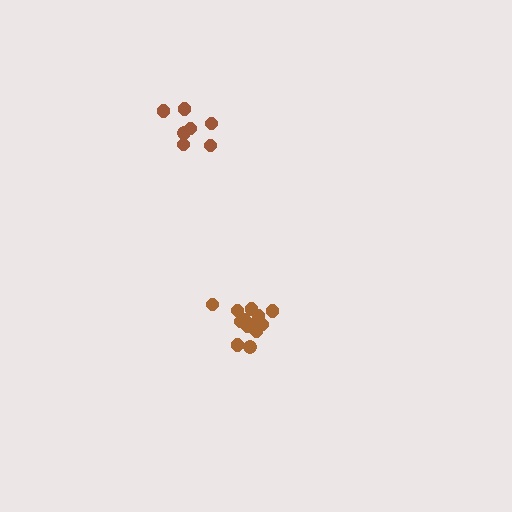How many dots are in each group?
Group 1: 7 dots, Group 2: 13 dots (20 total).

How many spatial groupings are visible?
There are 2 spatial groupings.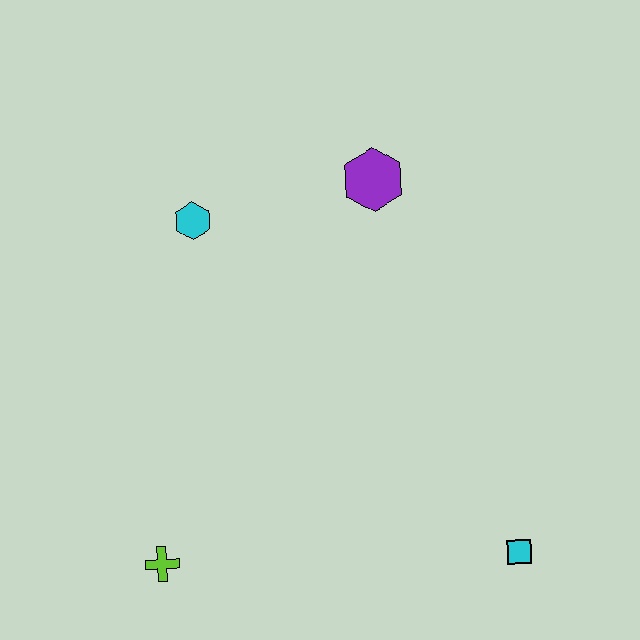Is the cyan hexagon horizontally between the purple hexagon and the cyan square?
No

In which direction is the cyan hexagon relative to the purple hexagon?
The cyan hexagon is to the left of the purple hexagon.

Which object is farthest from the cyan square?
The cyan hexagon is farthest from the cyan square.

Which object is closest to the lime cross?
The cyan hexagon is closest to the lime cross.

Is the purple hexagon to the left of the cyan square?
Yes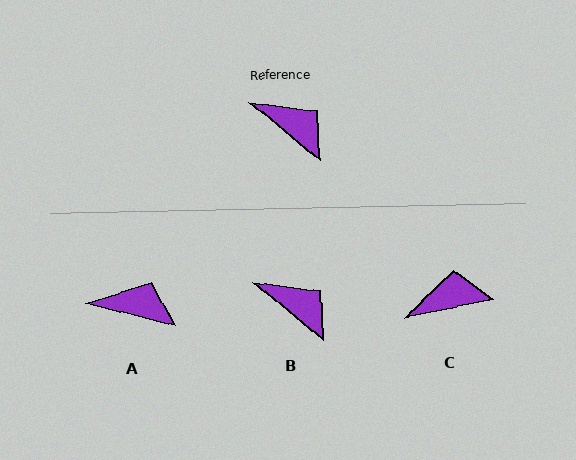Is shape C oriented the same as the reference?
No, it is off by about 51 degrees.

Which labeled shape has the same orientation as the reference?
B.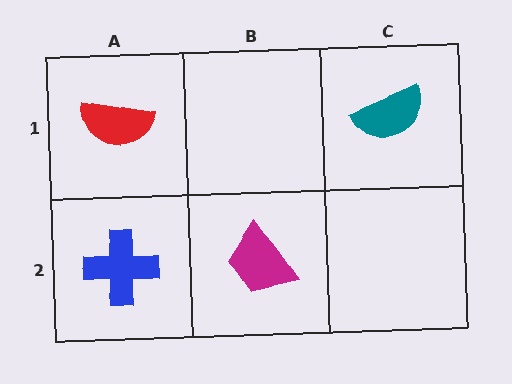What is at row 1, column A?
A red semicircle.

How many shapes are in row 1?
2 shapes.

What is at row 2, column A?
A blue cross.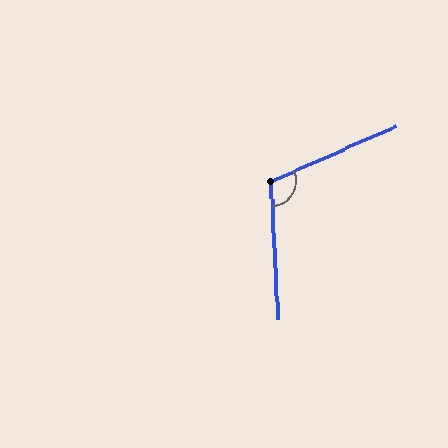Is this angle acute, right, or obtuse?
It is obtuse.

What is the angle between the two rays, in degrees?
Approximately 111 degrees.